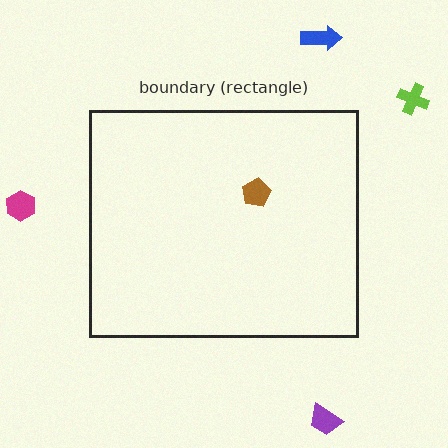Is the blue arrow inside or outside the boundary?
Outside.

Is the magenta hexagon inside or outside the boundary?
Outside.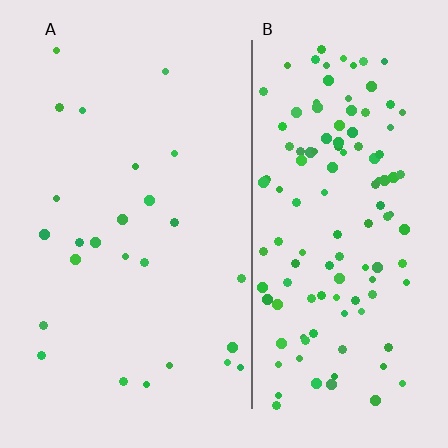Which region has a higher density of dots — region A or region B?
B (the right).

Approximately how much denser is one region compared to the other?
Approximately 5.1× — region B over region A.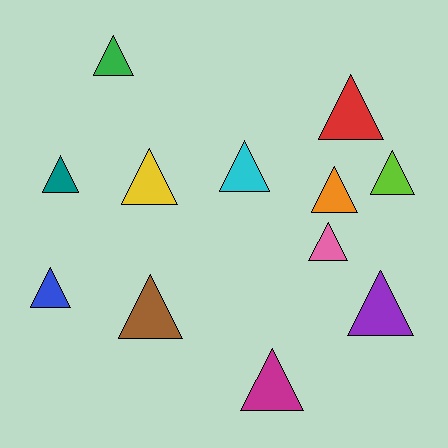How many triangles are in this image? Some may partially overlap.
There are 12 triangles.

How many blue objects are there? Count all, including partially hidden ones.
There is 1 blue object.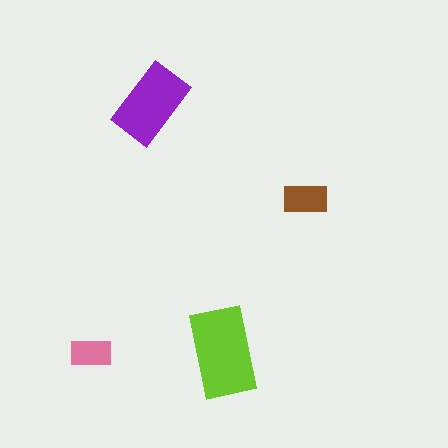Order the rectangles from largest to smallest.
the lime one, the purple one, the brown one, the pink one.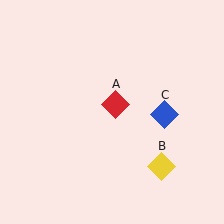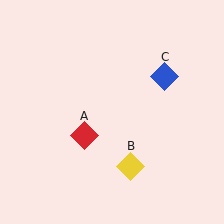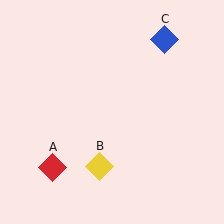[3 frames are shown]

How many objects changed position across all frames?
3 objects changed position: red diamond (object A), yellow diamond (object B), blue diamond (object C).